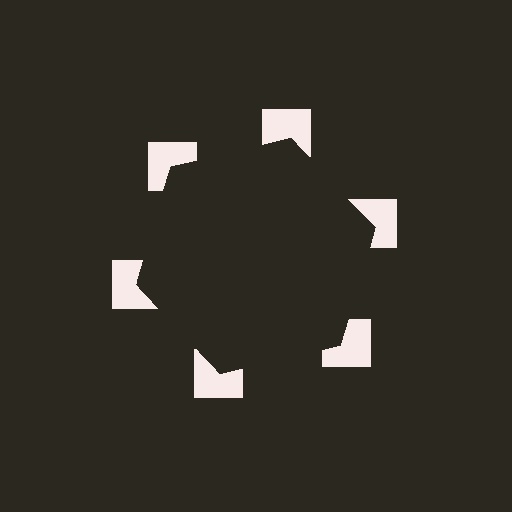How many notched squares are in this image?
There are 6 — one at each vertex of the illusory hexagon.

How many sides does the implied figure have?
6 sides.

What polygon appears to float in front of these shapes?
An illusory hexagon — its edges are inferred from the aligned wedge cuts in the notched squares, not physically drawn.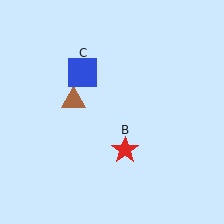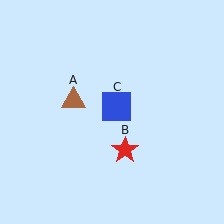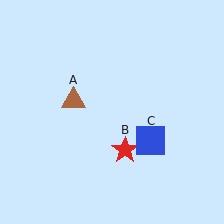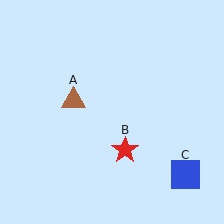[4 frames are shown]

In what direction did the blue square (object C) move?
The blue square (object C) moved down and to the right.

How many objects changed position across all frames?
1 object changed position: blue square (object C).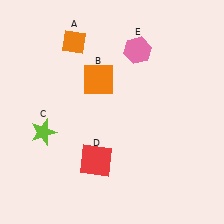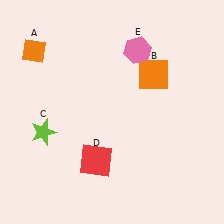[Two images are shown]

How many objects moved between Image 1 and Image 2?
2 objects moved between the two images.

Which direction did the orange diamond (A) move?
The orange diamond (A) moved left.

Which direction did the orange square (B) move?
The orange square (B) moved right.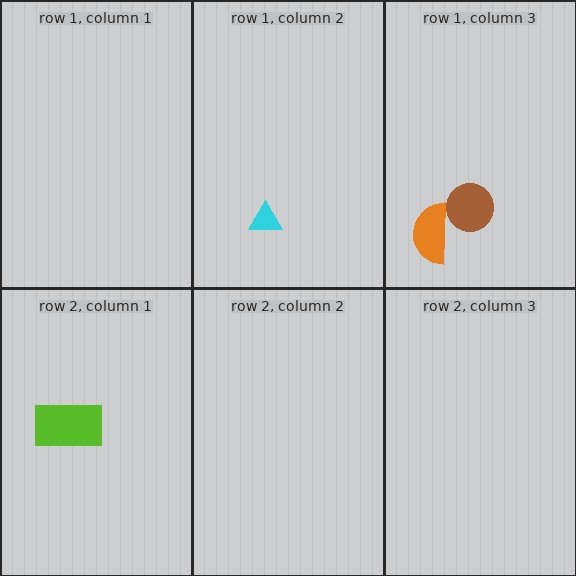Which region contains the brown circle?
The row 1, column 3 region.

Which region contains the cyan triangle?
The row 1, column 2 region.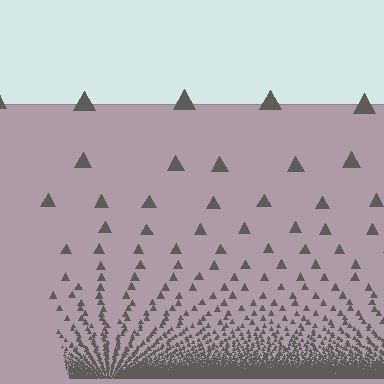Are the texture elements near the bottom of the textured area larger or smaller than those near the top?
Smaller. The gradient is inverted — elements near the bottom are smaller and denser.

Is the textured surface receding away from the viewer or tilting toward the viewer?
The surface appears to tilt toward the viewer. Texture elements get larger and sparser toward the top.